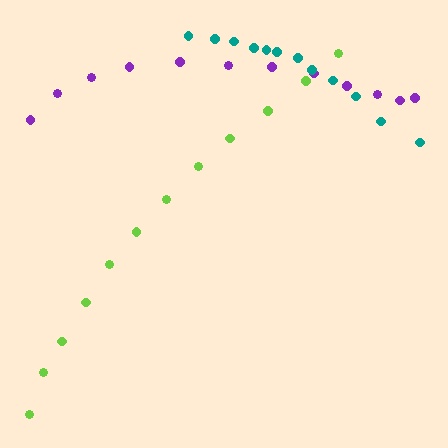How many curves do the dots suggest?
There are 3 distinct paths.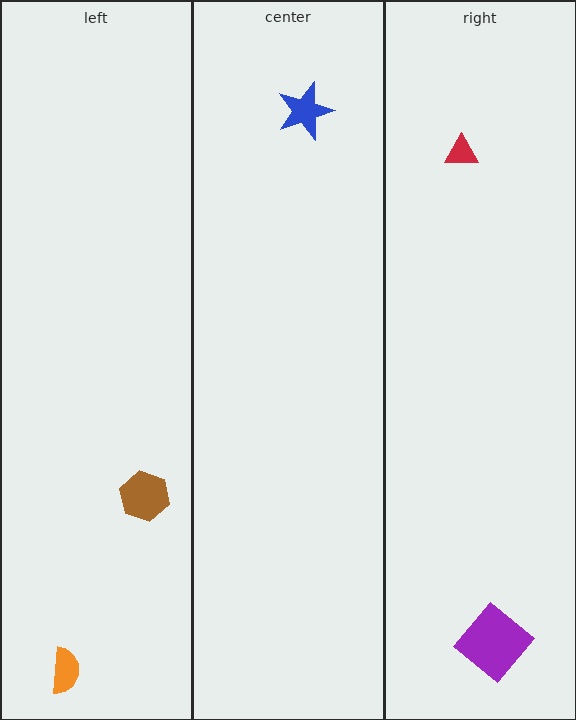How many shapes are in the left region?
2.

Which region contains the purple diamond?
The right region.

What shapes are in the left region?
The orange semicircle, the brown hexagon.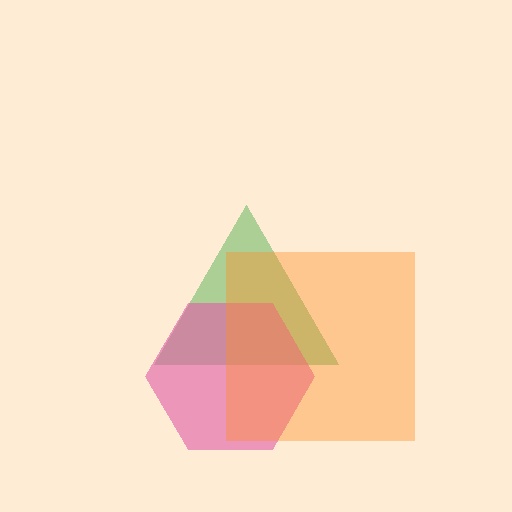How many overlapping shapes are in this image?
There are 3 overlapping shapes in the image.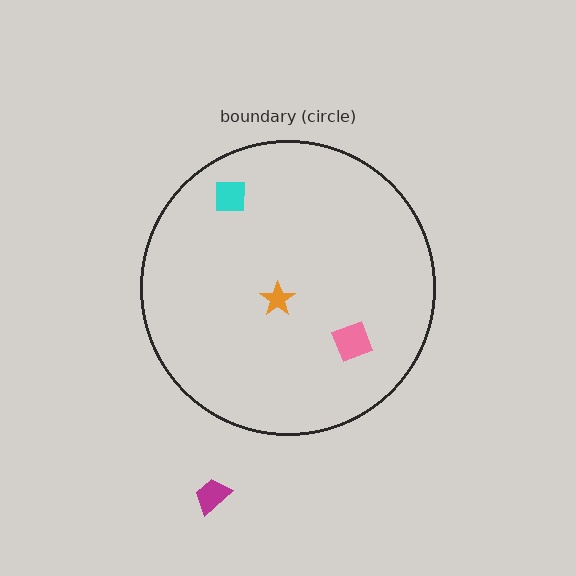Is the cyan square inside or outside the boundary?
Inside.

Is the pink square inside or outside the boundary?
Inside.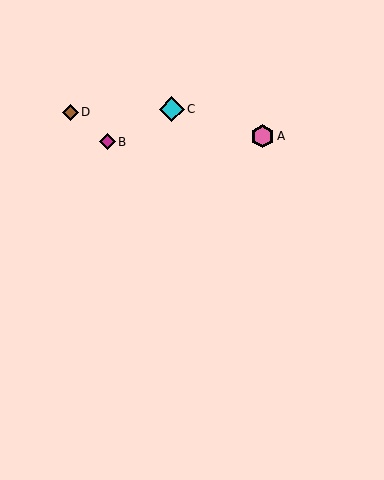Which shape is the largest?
The cyan diamond (labeled C) is the largest.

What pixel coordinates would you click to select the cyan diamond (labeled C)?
Click at (172, 109) to select the cyan diamond C.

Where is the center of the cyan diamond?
The center of the cyan diamond is at (172, 109).